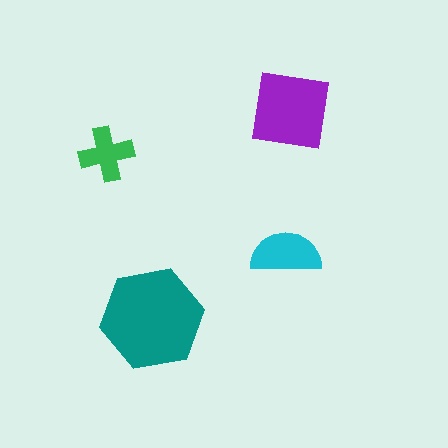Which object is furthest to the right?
The purple square is rightmost.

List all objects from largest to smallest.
The teal hexagon, the purple square, the cyan semicircle, the green cross.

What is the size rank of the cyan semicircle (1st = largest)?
3rd.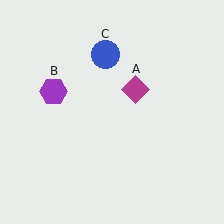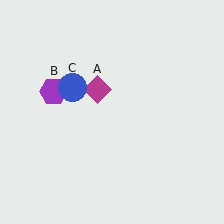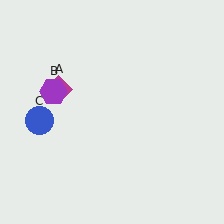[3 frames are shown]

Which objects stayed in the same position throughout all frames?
Purple hexagon (object B) remained stationary.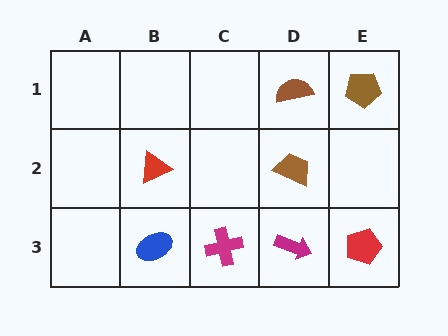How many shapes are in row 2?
2 shapes.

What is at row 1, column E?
A brown pentagon.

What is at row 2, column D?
A brown trapezoid.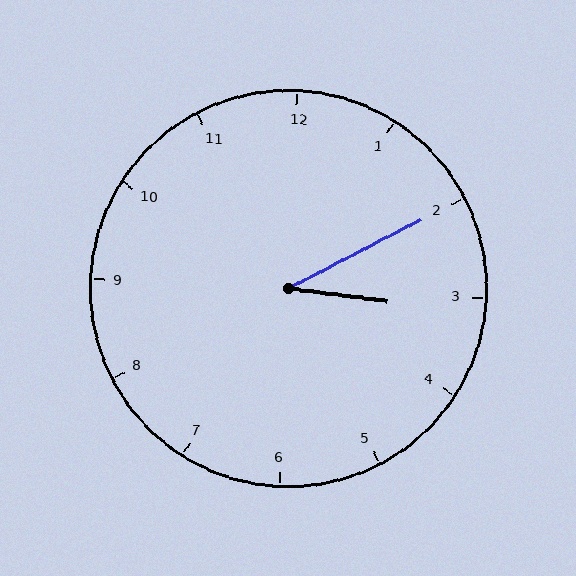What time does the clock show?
3:10.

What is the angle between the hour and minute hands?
Approximately 35 degrees.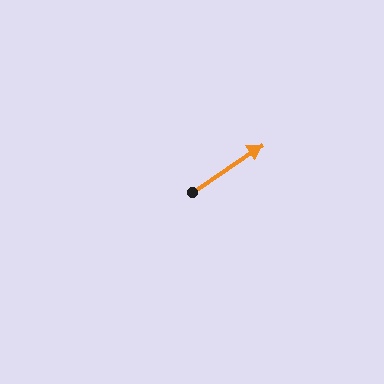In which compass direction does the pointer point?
Northeast.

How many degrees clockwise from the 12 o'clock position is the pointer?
Approximately 56 degrees.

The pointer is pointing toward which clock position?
Roughly 2 o'clock.